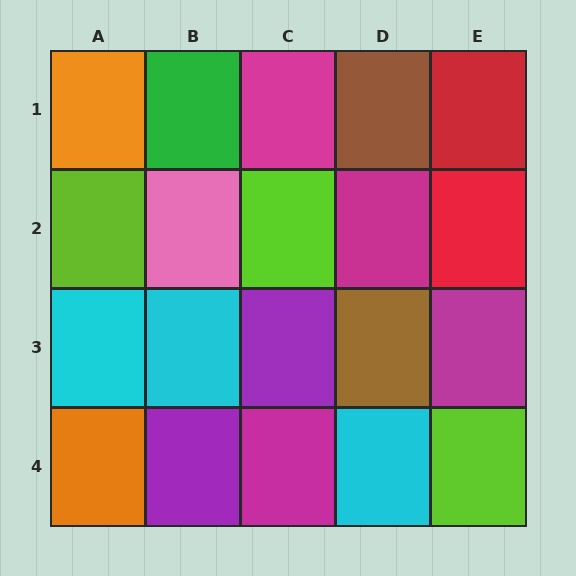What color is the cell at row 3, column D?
Brown.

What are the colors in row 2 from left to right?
Lime, pink, lime, magenta, red.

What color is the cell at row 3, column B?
Cyan.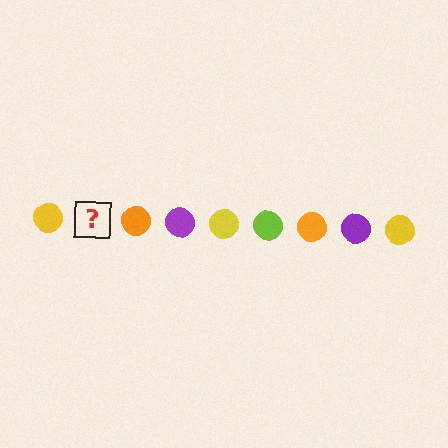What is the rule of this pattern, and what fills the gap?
The rule is that the pattern cycles through yellow, lime, orange, purple circles. The gap should be filled with a lime circle.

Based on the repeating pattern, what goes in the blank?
The blank should be a lime circle.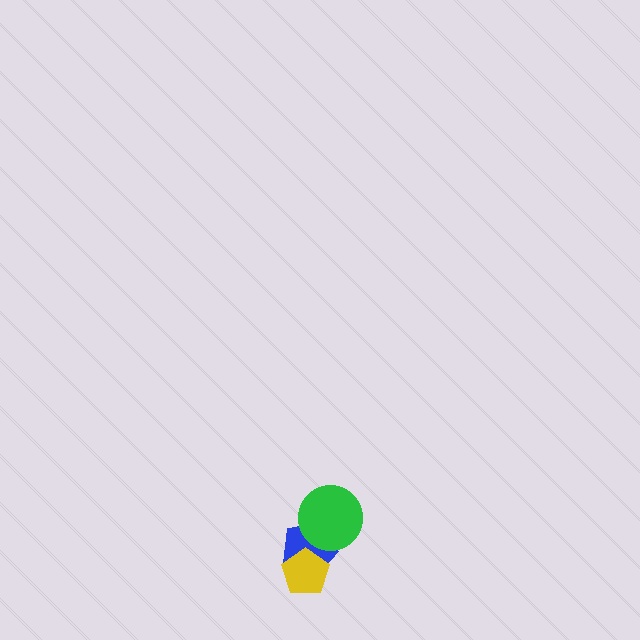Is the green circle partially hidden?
No, no other shape covers it.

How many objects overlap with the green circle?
1 object overlaps with the green circle.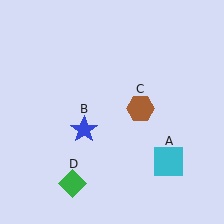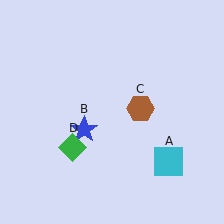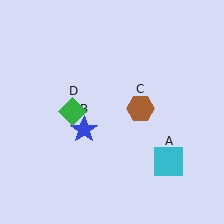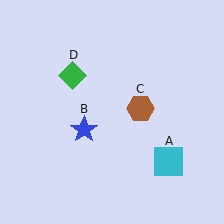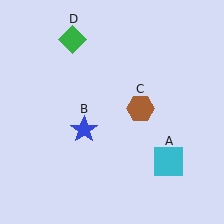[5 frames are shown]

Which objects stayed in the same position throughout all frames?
Cyan square (object A) and blue star (object B) and brown hexagon (object C) remained stationary.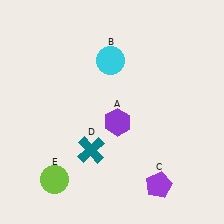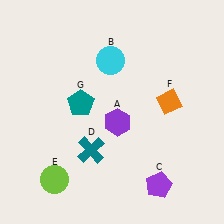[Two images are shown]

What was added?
An orange diamond (F), a teal pentagon (G) were added in Image 2.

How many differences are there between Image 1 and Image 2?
There are 2 differences between the two images.